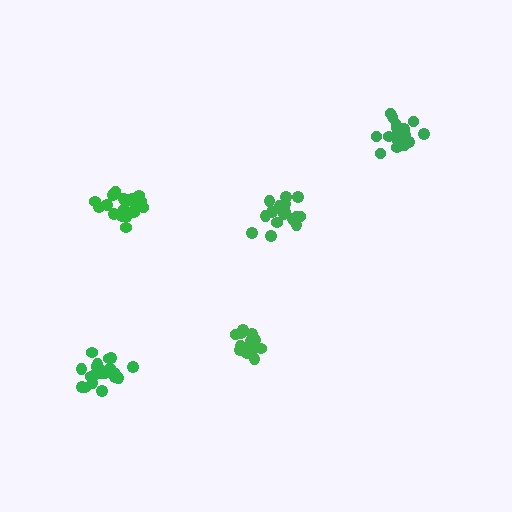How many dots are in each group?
Group 1: 21 dots, Group 2: 15 dots, Group 3: 16 dots, Group 4: 21 dots, Group 5: 20 dots (93 total).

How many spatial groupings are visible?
There are 5 spatial groupings.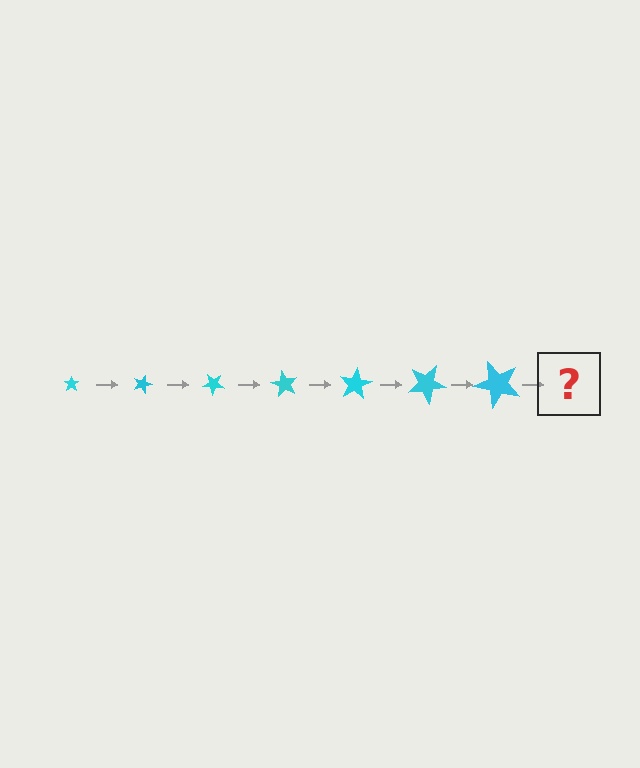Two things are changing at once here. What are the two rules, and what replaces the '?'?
The two rules are that the star grows larger each step and it rotates 20 degrees each step. The '?' should be a star, larger than the previous one and rotated 140 degrees from the start.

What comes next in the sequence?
The next element should be a star, larger than the previous one and rotated 140 degrees from the start.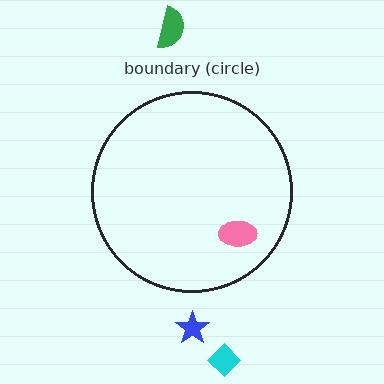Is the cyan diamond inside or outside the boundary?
Outside.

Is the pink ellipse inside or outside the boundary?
Inside.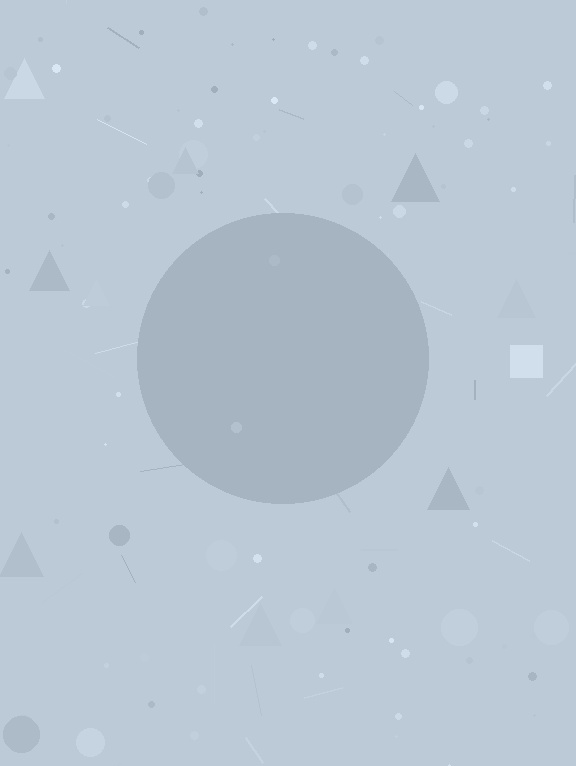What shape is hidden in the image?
A circle is hidden in the image.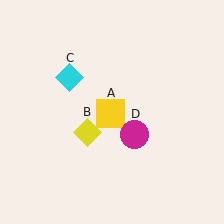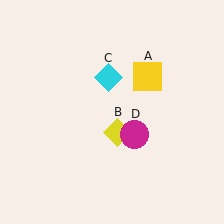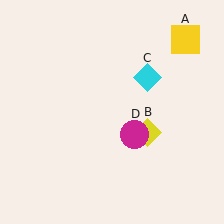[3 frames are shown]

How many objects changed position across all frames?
3 objects changed position: yellow square (object A), yellow diamond (object B), cyan diamond (object C).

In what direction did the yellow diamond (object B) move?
The yellow diamond (object B) moved right.